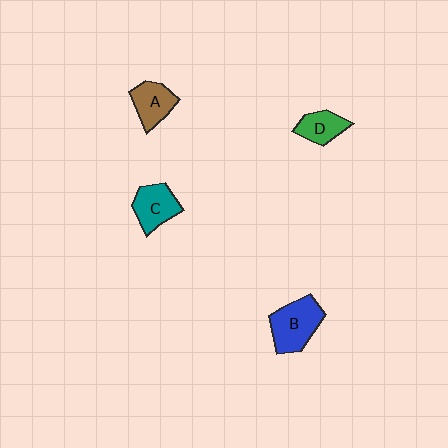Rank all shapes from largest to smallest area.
From largest to smallest: B (blue), C (teal), A (brown), D (green).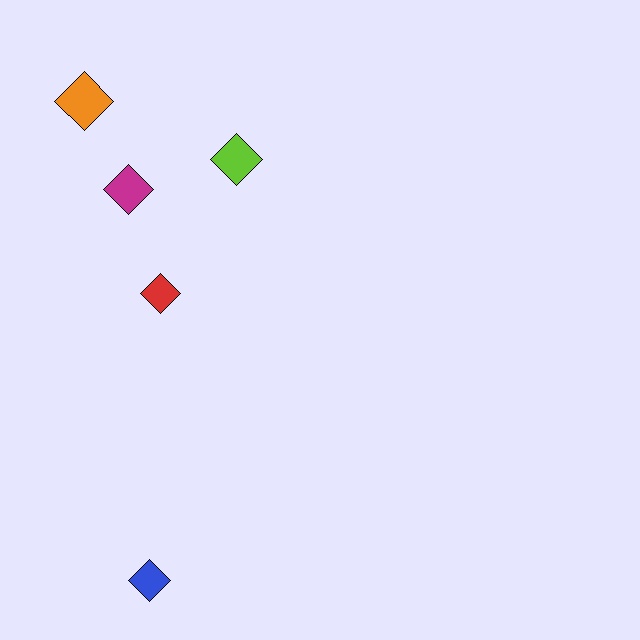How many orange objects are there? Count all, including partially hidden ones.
There is 1 orange object.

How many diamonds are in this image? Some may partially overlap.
There are 5 diamonds.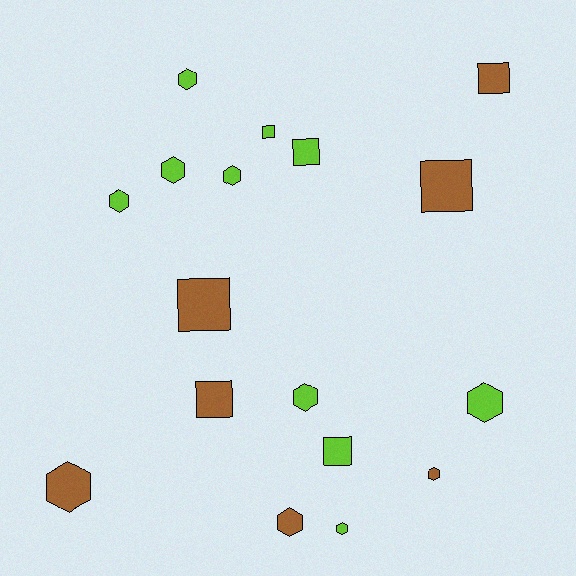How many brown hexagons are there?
There are 3 brown hexagons.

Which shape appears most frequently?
Hexagon, with 10 objects.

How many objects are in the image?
There are 17 objects.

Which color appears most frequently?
Lime, with 10 objects.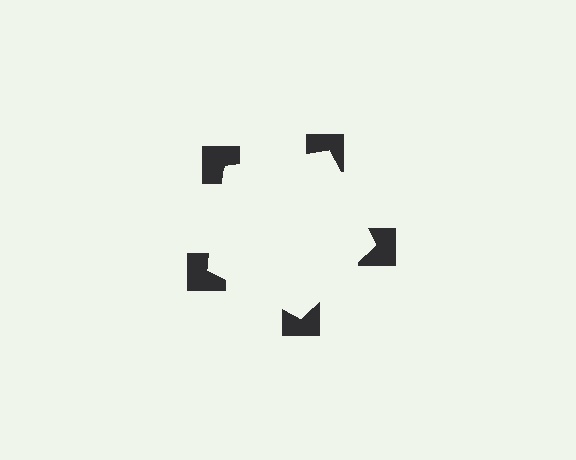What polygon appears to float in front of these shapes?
An illusory pentagon — its edges are inferred from the aligned wedge cuts in the notched squares, not physically drawn.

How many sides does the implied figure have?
5 sides.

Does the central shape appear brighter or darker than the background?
It typically appears slightly brighter than the background, even though no actual brightness change is drawn.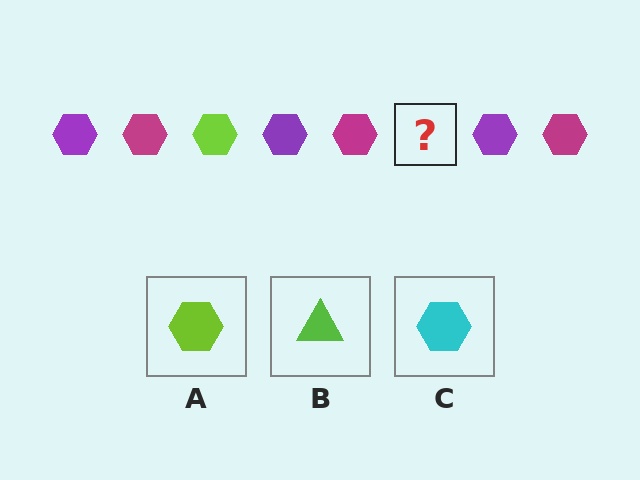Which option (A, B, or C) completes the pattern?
A.